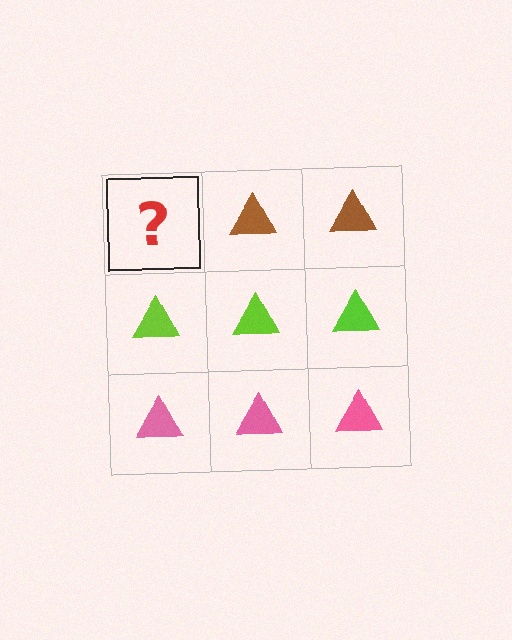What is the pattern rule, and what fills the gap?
The rule is that each row has a consistent color. The gap should be filled with a brown triangle.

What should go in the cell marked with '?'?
The missing cell should contain a brown triangle.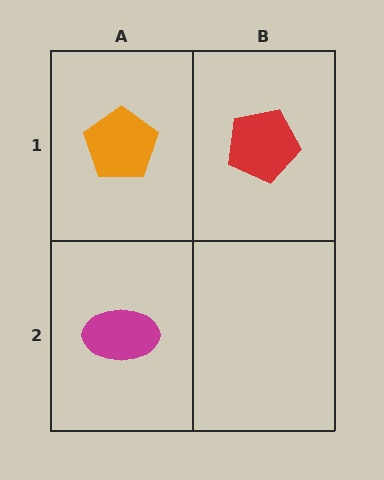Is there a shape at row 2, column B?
No, that cell is empty.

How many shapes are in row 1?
2 shapes.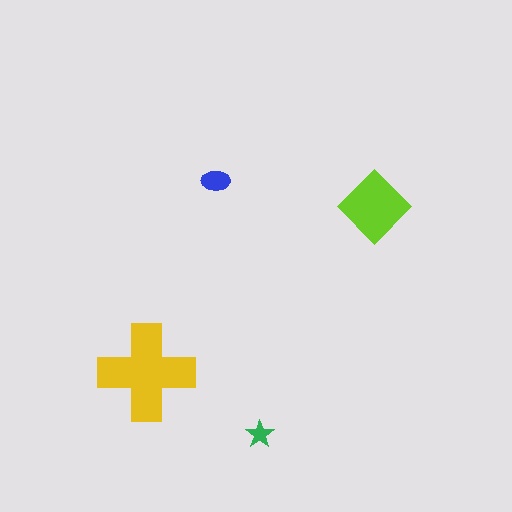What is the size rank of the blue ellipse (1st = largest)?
3rd.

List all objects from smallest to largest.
The green star, the blue ellipse, the lime diamond, the yellow cross.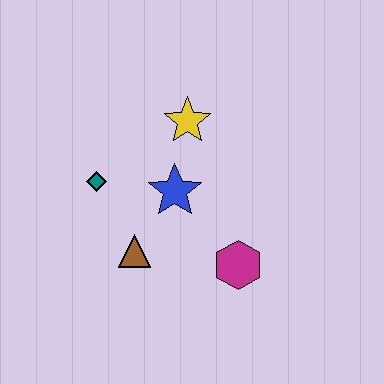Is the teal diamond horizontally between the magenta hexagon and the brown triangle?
No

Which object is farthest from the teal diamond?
The magenta hexagon is farthest from the teal diamond.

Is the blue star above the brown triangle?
Yes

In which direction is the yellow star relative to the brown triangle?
The yellow star is above the brown triangle.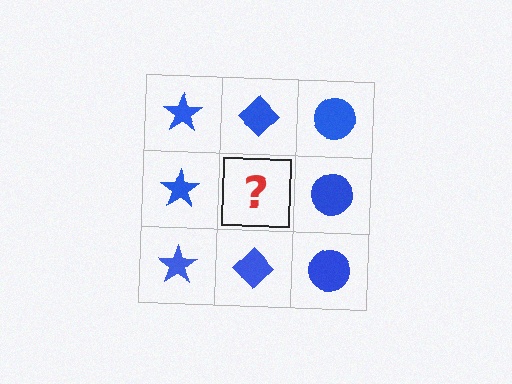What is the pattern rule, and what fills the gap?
The rule is that each column has a consistent shape. The gap should be filled with a blue diamond.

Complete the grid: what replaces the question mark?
The question mark should be replaced with a blue diamond.